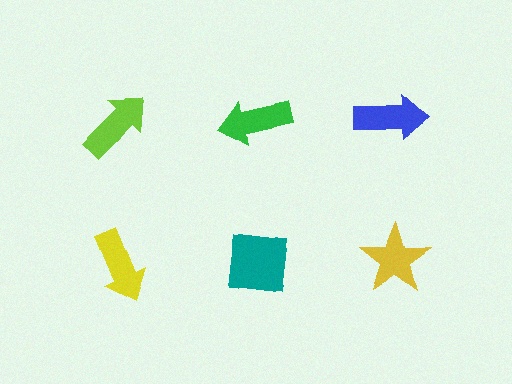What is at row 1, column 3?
A blue arrow.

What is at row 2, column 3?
A yellow star.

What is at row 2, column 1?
A yellow arrow.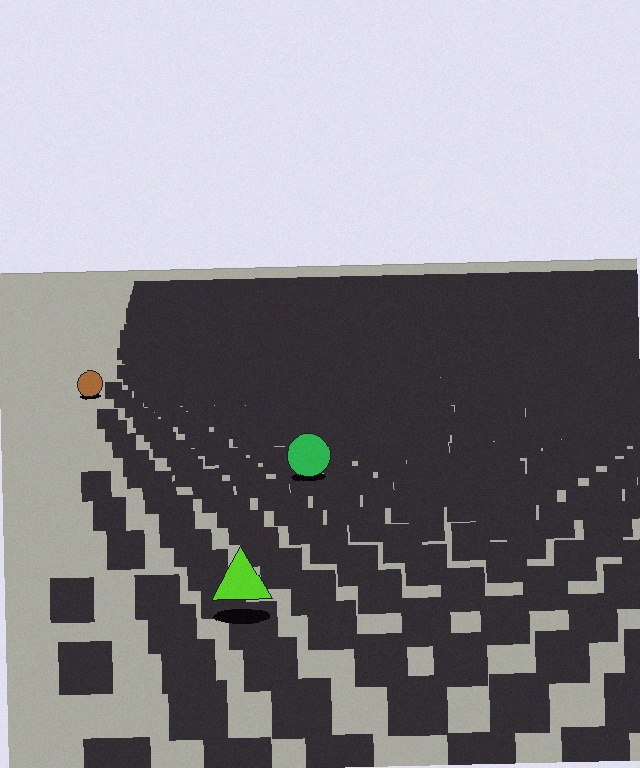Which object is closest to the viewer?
The lime triangle is closest. The texture marks near it are larger and more spread out.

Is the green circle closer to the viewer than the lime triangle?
No. The lime triangle is closer — you can tell from the texture gradient: the ground texture is coarser near it.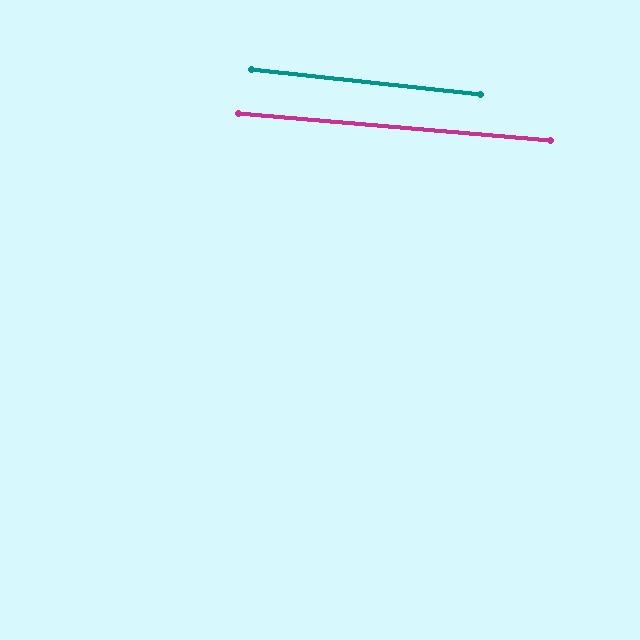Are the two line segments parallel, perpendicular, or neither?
Parallel — their directions differ by only 1.4°.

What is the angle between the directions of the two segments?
Approximately 1 degree.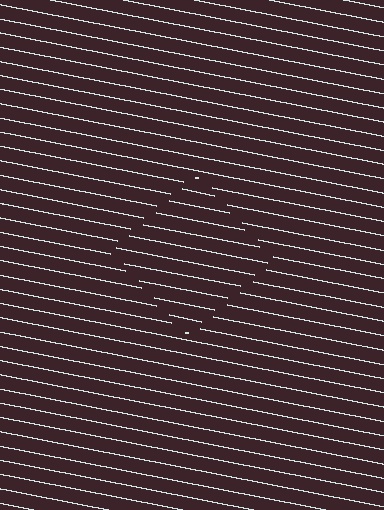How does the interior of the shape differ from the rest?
The interior of the shape contains the same grating, shifted by half a period — the contour is defined by the phase discontinuity where line-ends from the inner and outer gratings abut.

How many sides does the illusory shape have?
4 sides — the line-ends trace a square.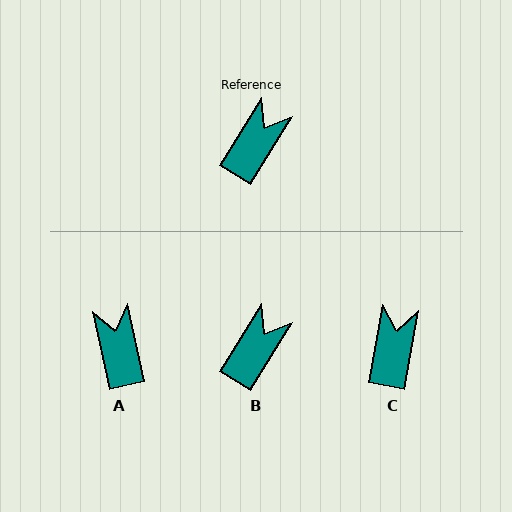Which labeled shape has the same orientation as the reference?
B.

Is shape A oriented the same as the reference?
No, it is off by about 44 degrees.